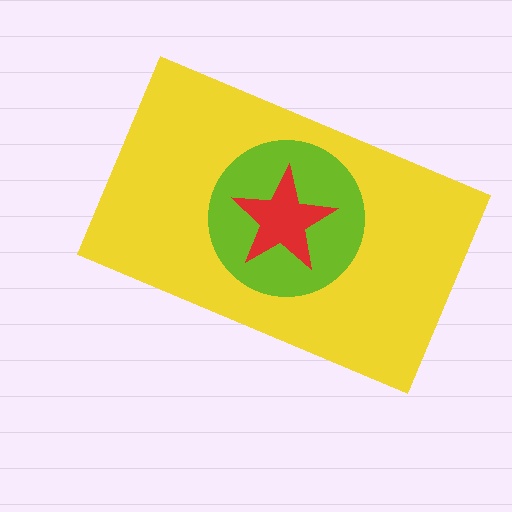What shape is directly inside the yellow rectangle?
The lime circle.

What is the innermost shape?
The red star.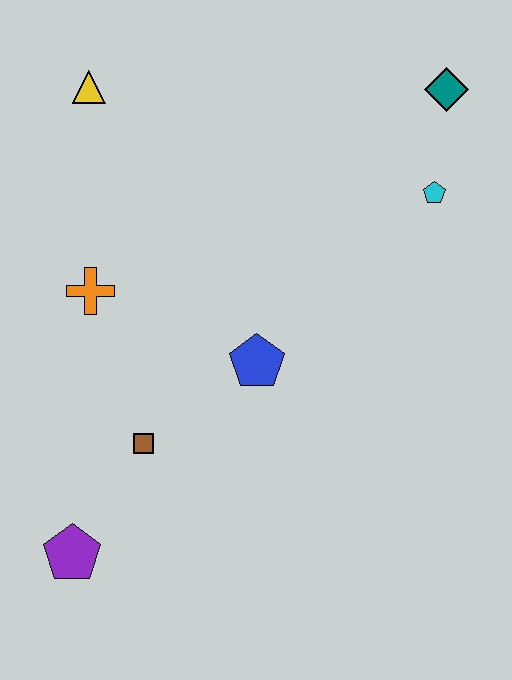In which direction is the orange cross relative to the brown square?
The orange cross is above the brown square.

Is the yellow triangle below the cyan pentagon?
No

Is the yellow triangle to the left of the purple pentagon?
No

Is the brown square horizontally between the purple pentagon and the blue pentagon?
Yes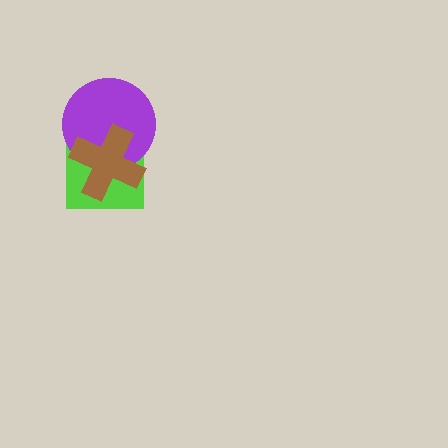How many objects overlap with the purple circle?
2 objects overlap with the purple circle.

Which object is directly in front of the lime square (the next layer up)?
The purple circle is directly in front of the lime square.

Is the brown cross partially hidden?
No, no other shape covers it.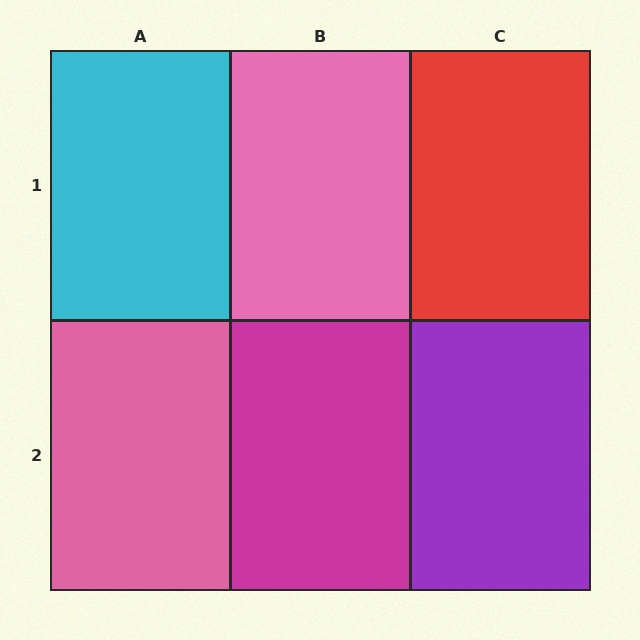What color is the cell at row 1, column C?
Red.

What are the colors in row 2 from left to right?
Pink, magenta, purple.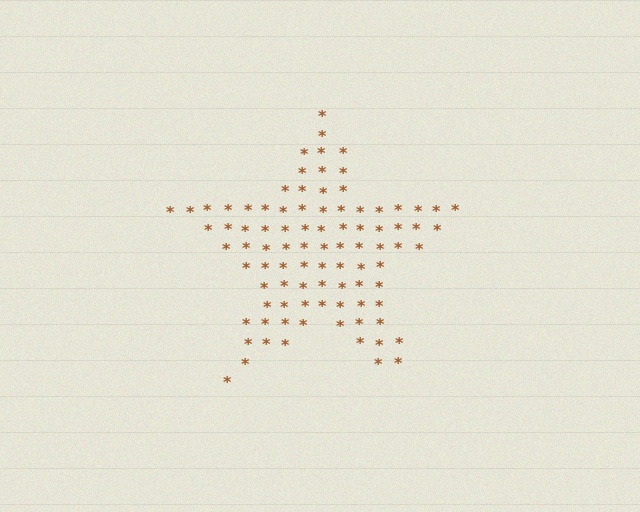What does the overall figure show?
The overall figure shows a star.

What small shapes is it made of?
It is made of small asterisks.